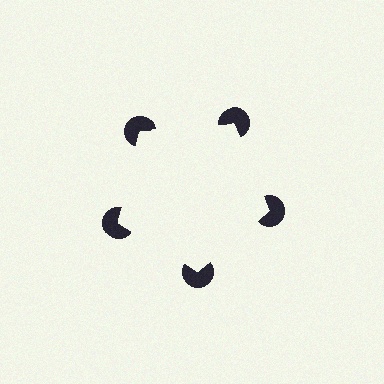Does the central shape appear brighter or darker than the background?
It typically appears slightly brighter than the background, even though no actual brightness change is drawn.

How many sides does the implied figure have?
5 sides.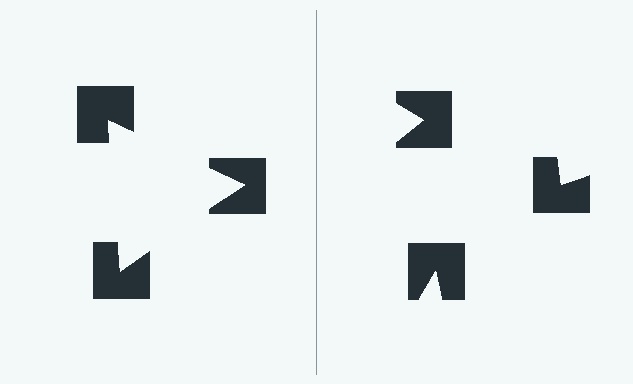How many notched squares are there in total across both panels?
6 — 3 on each side.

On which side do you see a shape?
An illusory triangle appears on the left side. On the right side the wedge cuts are rotated, so no coherent shape forms.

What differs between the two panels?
The notched squares are positioned identically on both sides; only the wedge orientations differ. On the left they align to a triangle; on the right they are misaligned.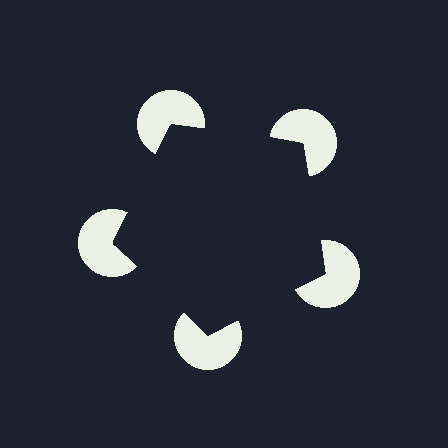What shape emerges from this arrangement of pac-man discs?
An illusory pentagon — its edges are inferred from the aligned wedge cuts in the pac-man discs, not physically drawn.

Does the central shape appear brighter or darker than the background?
It typically appears slightly darker than the background, even though no actual brightness change is drawn.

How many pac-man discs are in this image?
There are 5 — one at each vertex of the illusory pentagon.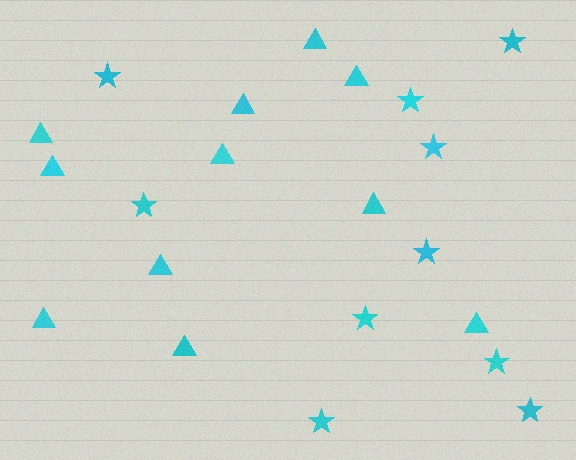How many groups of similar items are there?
There are 2 groups: one group of stars (10) and one group of triangles (11).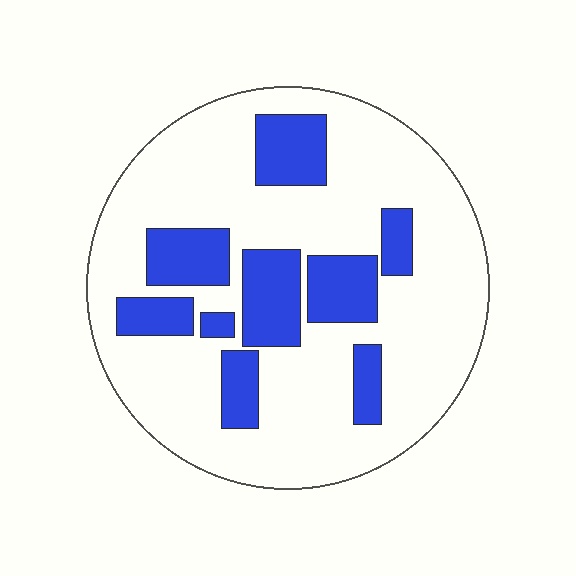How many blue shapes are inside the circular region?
9.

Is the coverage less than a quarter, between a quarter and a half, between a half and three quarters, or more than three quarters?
Between a quarter and a half.